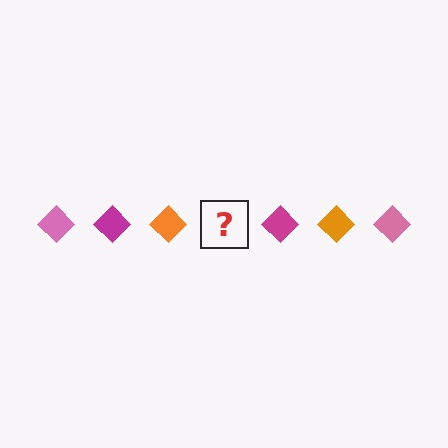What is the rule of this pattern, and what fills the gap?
The rule is that the pattern cycles through pink, magenta, orange diamonds. The gap should be filled with a pink diamond.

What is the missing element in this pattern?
The missing element is a pink diamond.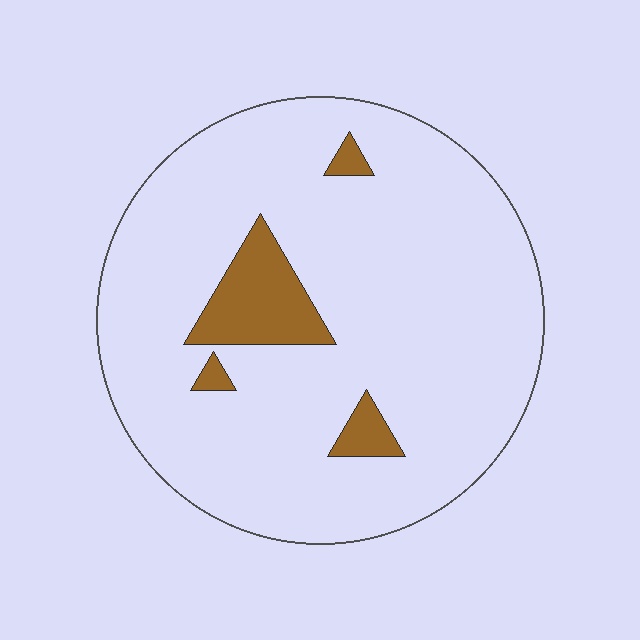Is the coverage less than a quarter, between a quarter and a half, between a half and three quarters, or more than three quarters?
Less than a quarter.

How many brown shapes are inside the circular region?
4.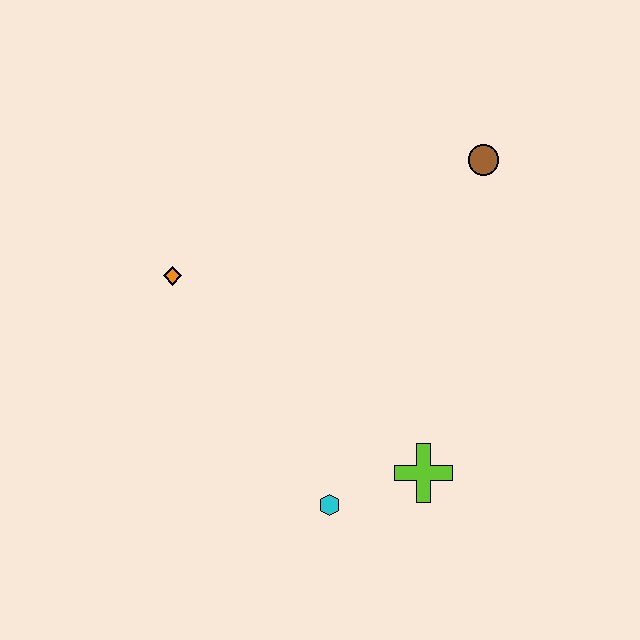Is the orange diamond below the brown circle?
Yes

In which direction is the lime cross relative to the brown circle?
The lime cross is below the brown circle.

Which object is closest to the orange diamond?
The cyan hexagon is closest to the orange diamond.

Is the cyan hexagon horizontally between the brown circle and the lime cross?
No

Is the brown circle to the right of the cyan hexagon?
Yes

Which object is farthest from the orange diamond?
The brown circle is farthest from the orange diamond.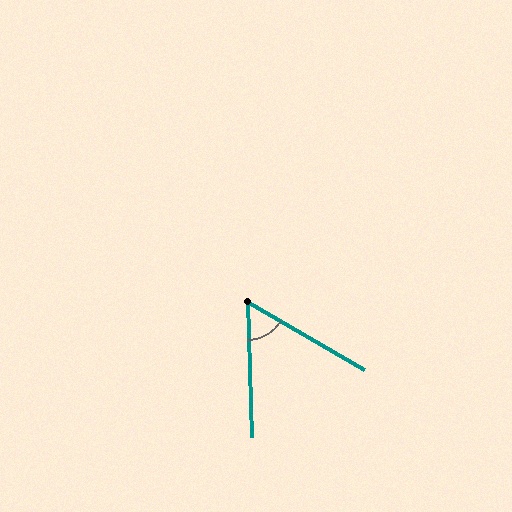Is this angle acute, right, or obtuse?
It is acute.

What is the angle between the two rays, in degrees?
Approximately 58 degrees.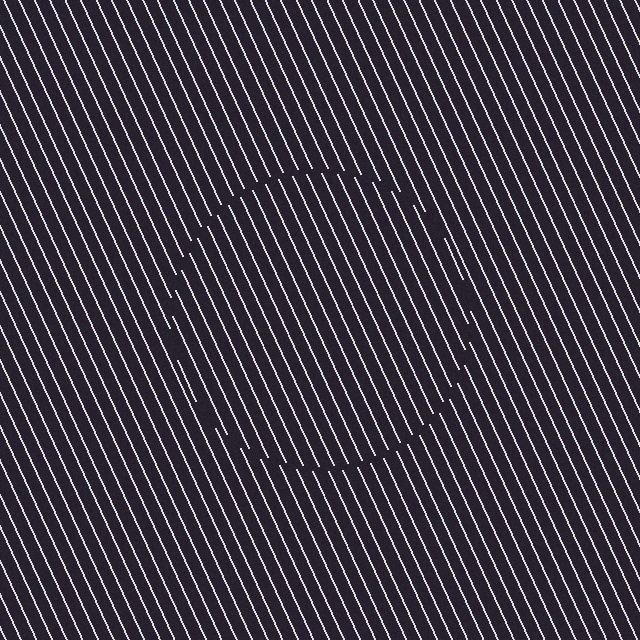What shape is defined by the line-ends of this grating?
An illusory circle. The interior of the shape contains the same grating, shifted by half a period — the contour is defined by the phase discontinuity where line-ends from the inner and outer gratings abut.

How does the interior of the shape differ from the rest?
The interior of the shape contains the same grating, shifted by half a period — the contour is defined by the phase discontinuity where line-ends from the inner and outer gratings abut.